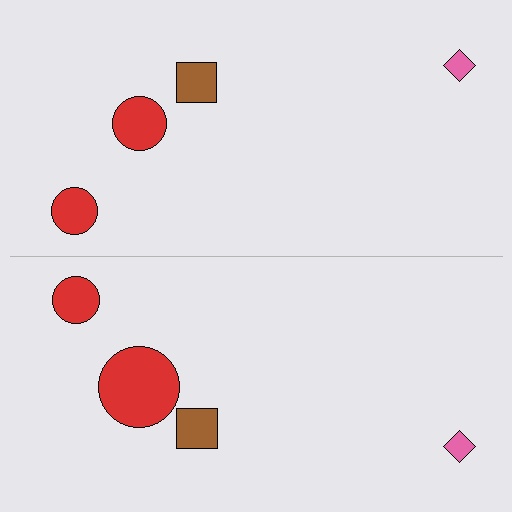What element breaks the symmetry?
The red circle on the bottom side has a different size than its mirror counterpart.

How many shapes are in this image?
There are 8 shapes in this image.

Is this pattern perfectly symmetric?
No, the pattern is not perfectly symmetric. The red circle on the bottom side has a different size than its mirror counterpart.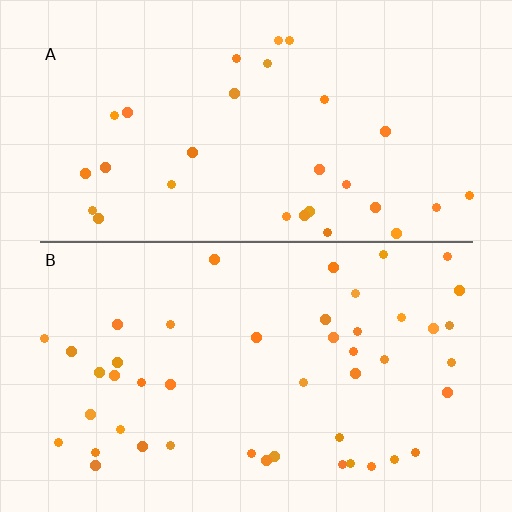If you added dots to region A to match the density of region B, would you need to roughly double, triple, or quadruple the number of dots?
Approximately double.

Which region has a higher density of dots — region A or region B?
B (the bottom).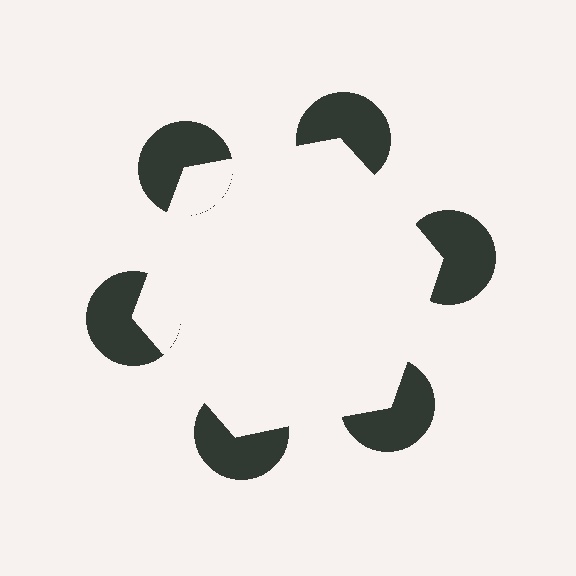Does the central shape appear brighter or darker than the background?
It typically appears slightly brighter than the background, even though no actual brightness change is drawn.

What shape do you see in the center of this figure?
An illusory hexagon — its edges are inferred from the aligned wedge cuts in the pac-man discs, not physically drawn.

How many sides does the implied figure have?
6 sides.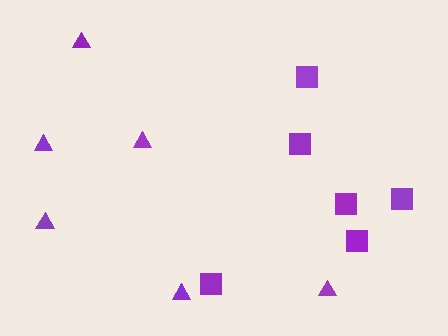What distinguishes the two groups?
There are 2 groups: one group of triangles (6) and one group of squares (6).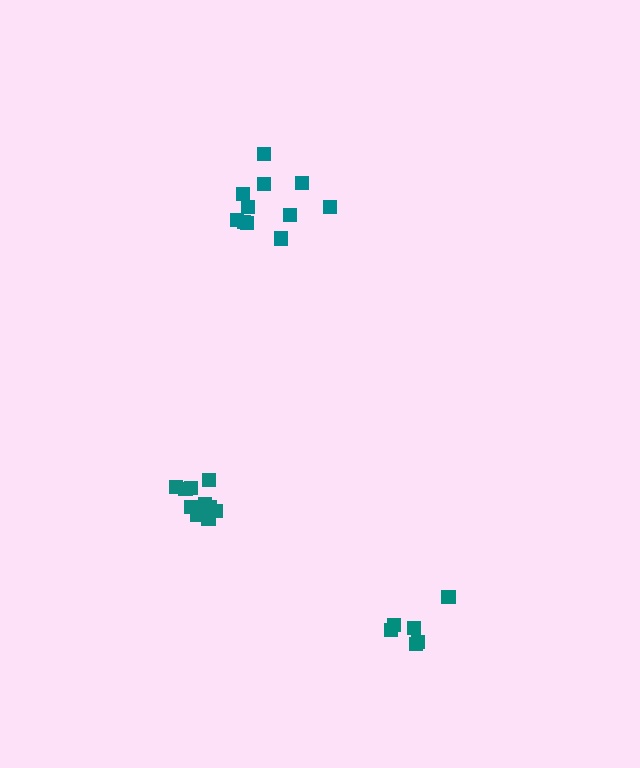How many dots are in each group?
Group 1: 10 dots, Group 2: 11 dots, Group 3: 6 dots (27 total).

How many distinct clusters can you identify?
There are 3 distinct clusters.